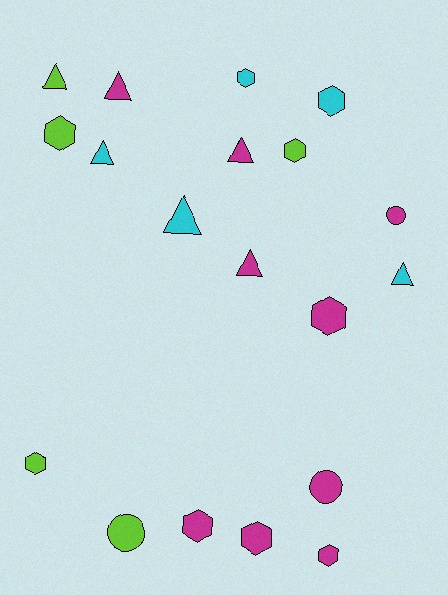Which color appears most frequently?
Magenta, with 9 objects.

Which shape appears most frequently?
Hexagon, with 9 objects.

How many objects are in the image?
There are 19 objects.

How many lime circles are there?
There is 1 lime circle.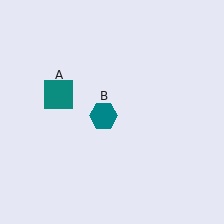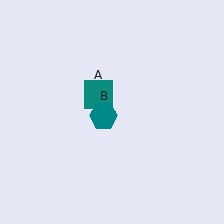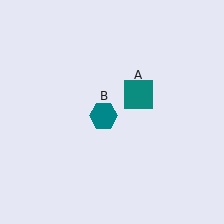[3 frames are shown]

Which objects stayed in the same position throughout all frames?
Teal hexagon (object B) remained stationary.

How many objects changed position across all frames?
1 object changed position: teal square (object A).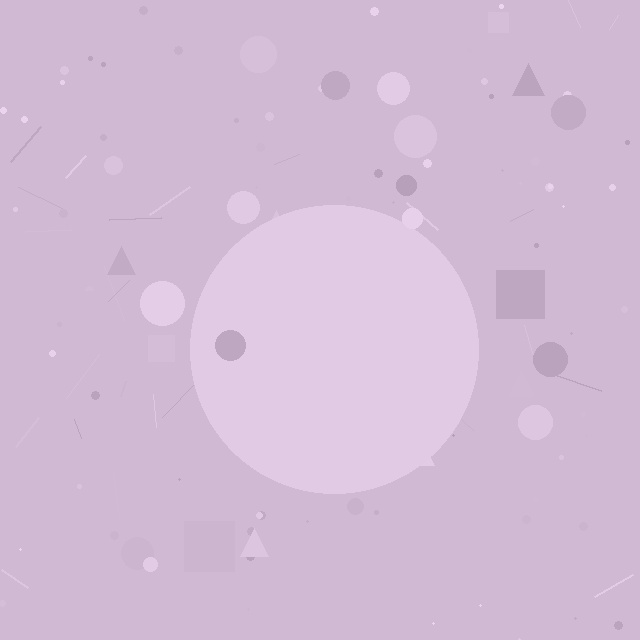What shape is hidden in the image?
A circle is hidden in the image.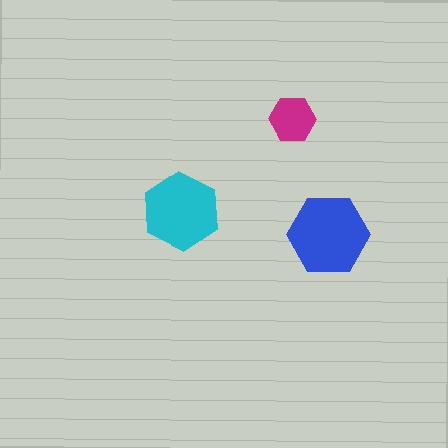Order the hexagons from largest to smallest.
the blue one, the cyan one, the magenta one.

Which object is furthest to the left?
The cyan hexagon is leftmost.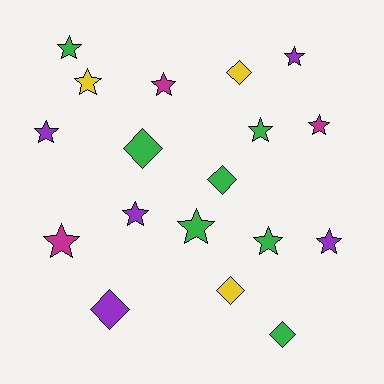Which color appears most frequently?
Green, with 7 objects.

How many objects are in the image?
There are 18 objects.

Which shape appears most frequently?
Star, with 12 objects.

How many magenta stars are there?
There are 3 magenta stars.